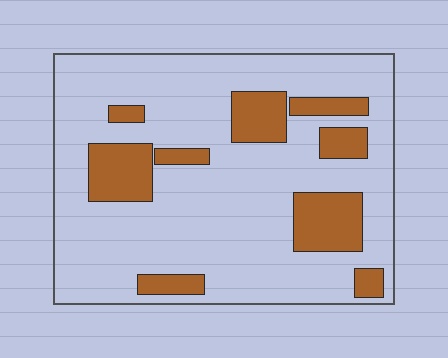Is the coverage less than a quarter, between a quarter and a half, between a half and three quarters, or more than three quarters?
Less than a quarter.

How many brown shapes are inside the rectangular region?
9.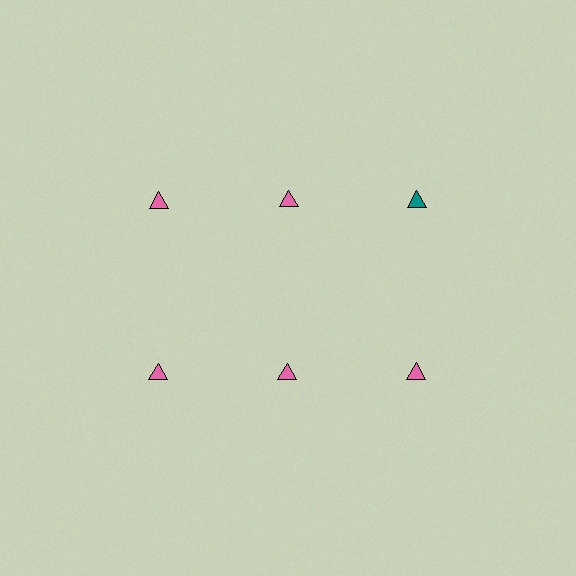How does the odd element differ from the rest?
It has a different color: teal instead of pink.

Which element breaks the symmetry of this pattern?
The teal triangle in the top row, center column breaks the symmetry. All other shapes are pink triangles.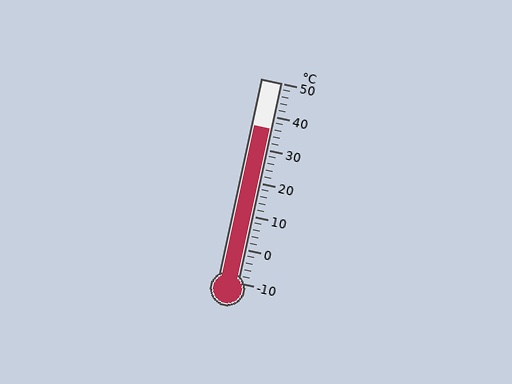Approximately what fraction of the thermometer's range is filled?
The thermometer is filled to approximately 75% of its range.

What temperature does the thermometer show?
The thermometer shows approximately 36°C.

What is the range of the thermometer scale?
The thermometer scale ranges from -10°C to 50°C.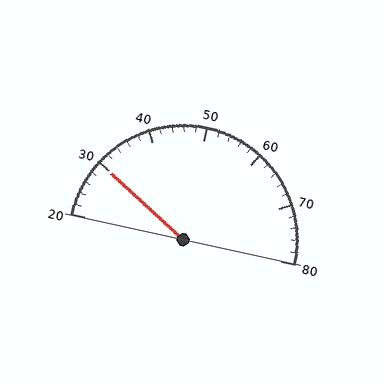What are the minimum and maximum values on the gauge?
The gauge ranges from 20 to 80.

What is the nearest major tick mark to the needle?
The nearest major tick mark is 30.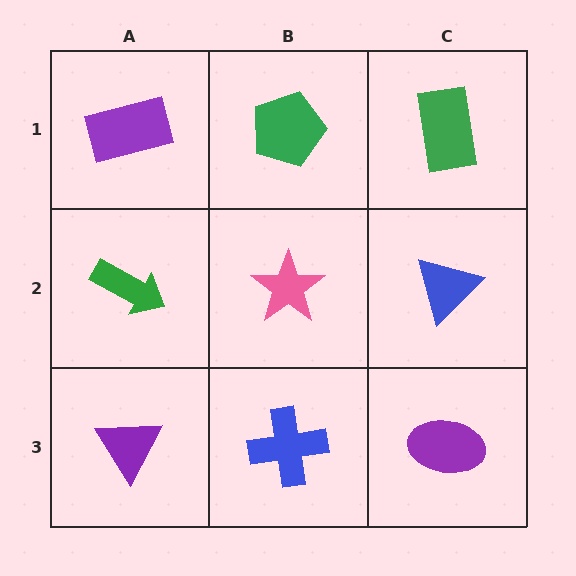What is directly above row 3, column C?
A blue triangle.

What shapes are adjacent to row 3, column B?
A pink star (row 2, column B), a purple triangle (row 3, column A), a purple ellipse (row 3, column C).